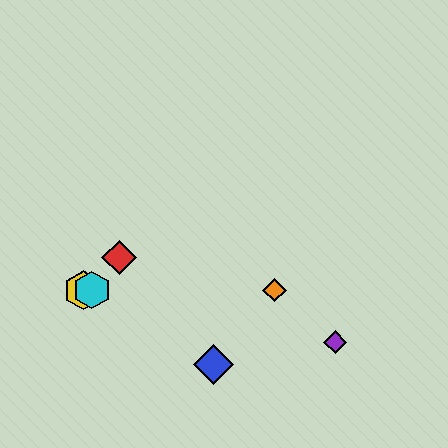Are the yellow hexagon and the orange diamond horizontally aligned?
Yes, both are at y≈290.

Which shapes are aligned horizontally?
The green hexagon, the yellow hexagon, the orange diamond, the cyan hexagon are aligned horizontally.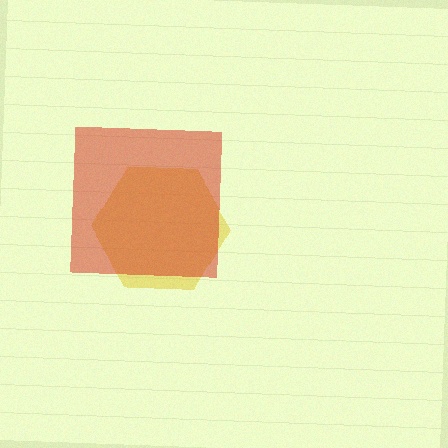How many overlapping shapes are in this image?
There are 2 overlapping shapes in the image.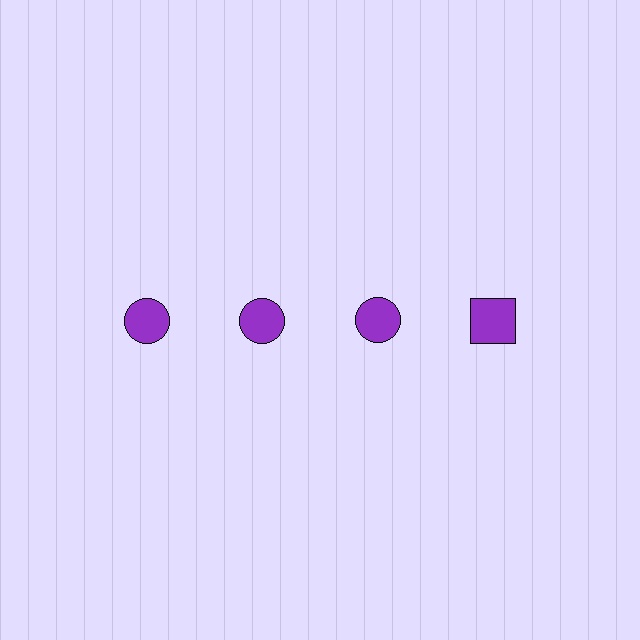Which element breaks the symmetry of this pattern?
The purple square in the top row, second from right column breaks the symmetry. All other shapes are purple circles.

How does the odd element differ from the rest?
It has a different shape: square instead of circle.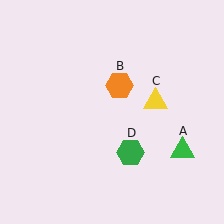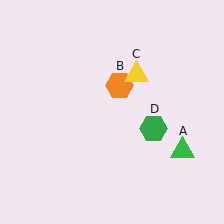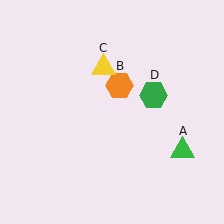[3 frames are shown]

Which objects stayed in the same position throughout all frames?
Green triangle (object A) and orange hexagon (object B) remained stationary.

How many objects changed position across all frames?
2 objects changed position: yellow triangle (object C), green hexagon (object D).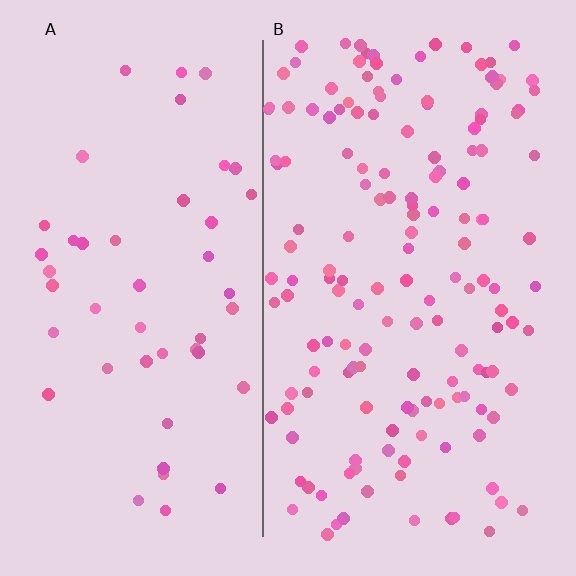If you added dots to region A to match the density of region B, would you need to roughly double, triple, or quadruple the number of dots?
Approximately triple.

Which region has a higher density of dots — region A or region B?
B (the right).